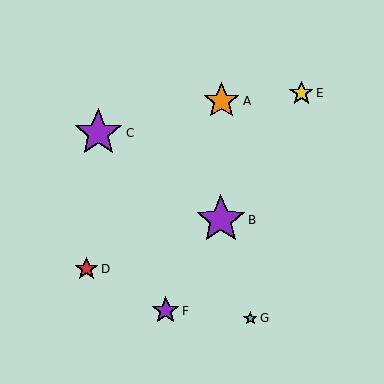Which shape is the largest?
The purple star (labeled B) is the largest.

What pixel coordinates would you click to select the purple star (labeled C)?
Click at (98, 133) to select the purple star C.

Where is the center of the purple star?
The center of the purple star is at (221, 220).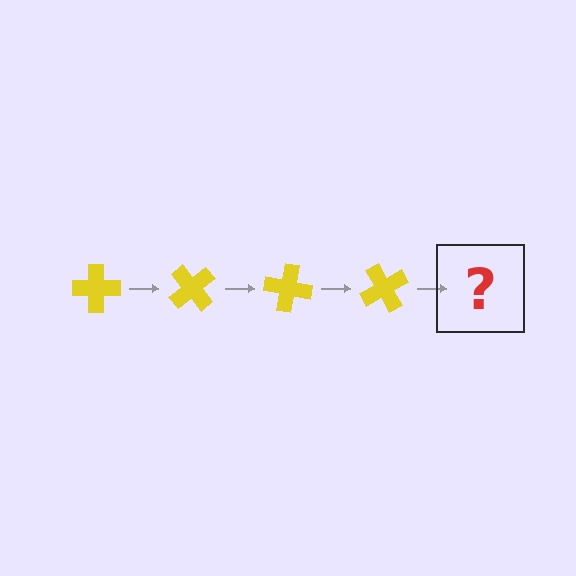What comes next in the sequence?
The next element should be a yellow cross rotated 200 degrees.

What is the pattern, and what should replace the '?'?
The pattern is that the cross rotates 50 degrees each step. The '?' should be a yellow cross rotated 200 degrees.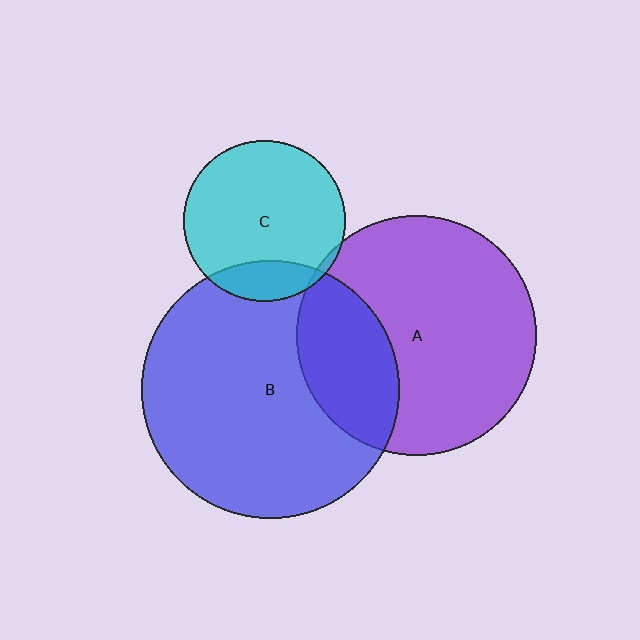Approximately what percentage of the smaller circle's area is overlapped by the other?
Approximately 30%.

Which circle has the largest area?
Circle B (blue).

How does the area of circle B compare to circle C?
Approximately 2.5 times.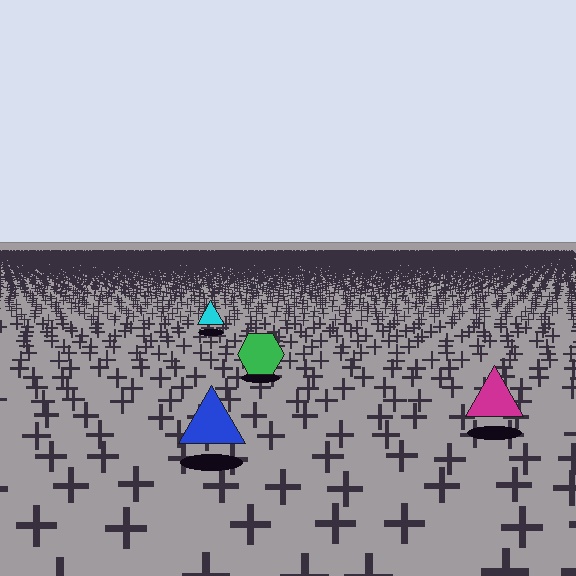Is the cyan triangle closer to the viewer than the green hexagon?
No. The green hexagon is closer — you can tell from the texture gradient: the ground texture is coarser near it.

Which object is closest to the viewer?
The blue triangle is closest. The texture marks near it are larger and more spread out.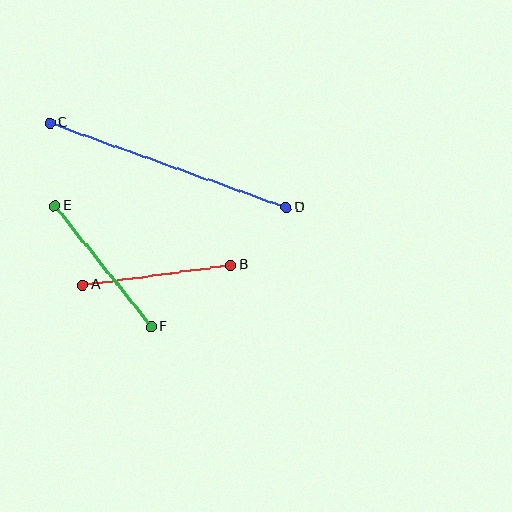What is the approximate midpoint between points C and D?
The midpoint is at approximately (168, 165) pixels.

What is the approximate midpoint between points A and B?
The midpoint is at approximately (157, 275) pixels.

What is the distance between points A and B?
The distance is approximately 150 pixels.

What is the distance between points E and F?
The distance is approximately 155 pixels.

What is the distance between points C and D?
The distance is approximately 251 pixels.